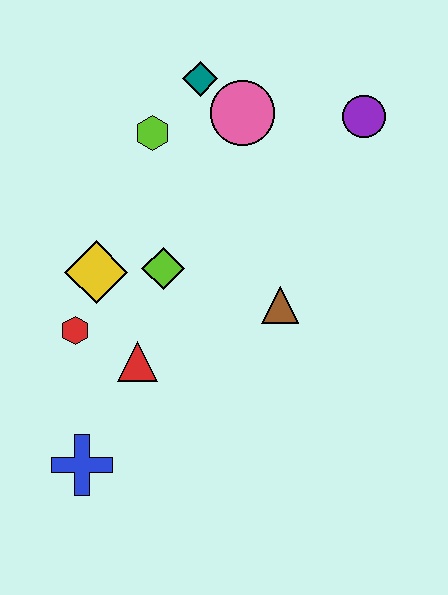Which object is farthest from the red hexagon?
The purple circle is farthest from the red hexagon.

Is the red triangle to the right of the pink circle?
No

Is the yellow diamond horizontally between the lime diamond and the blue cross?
Yes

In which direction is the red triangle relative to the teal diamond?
The red triangle is below the teal diamond.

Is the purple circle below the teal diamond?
Yes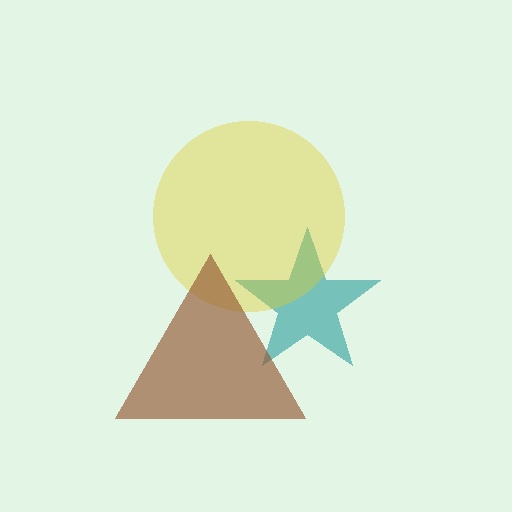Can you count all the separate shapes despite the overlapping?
Yes, there are 3 separate shapes.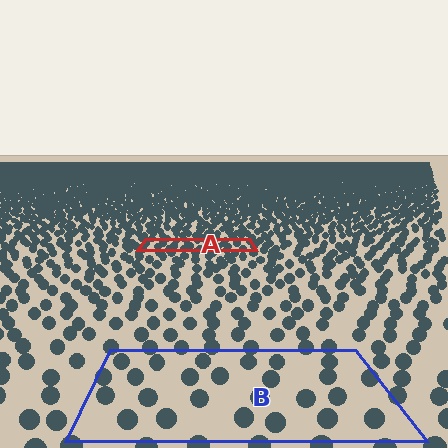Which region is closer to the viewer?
Region B is closer. The texture elements there are larger and more spread out.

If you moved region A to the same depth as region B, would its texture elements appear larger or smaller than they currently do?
They would appear larger. At a closer depth, the same texture elements are projected at a bigger on-screen size.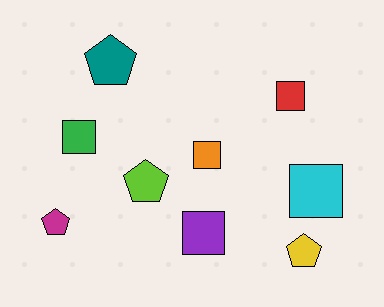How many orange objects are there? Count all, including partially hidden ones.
There is 1 orange object.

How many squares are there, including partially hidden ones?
There are 5 squares.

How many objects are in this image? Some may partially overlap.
There are 9 objects.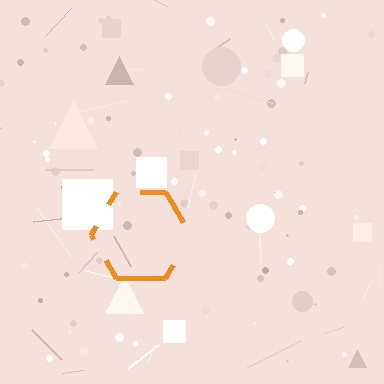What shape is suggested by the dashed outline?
The dashed outline suggests a hexagon.